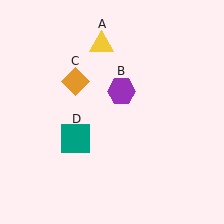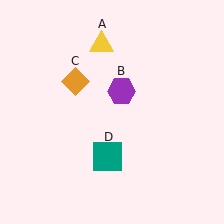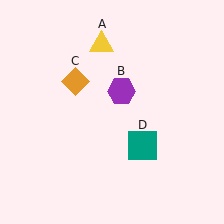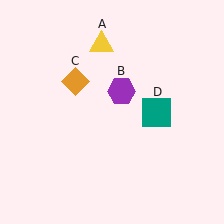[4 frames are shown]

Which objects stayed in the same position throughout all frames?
Yellow triangle (object A) and purple hexagon (object B) and orange diamond (object C) remained stationary.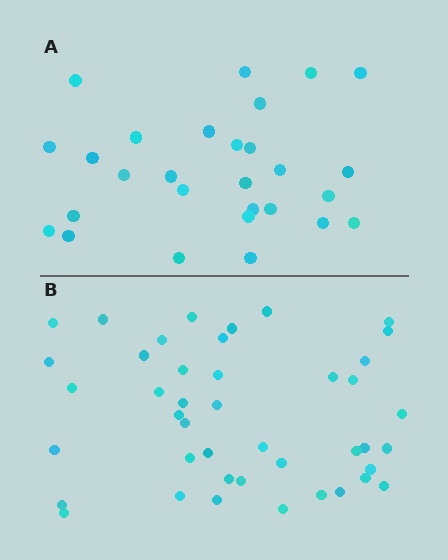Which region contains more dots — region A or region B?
Region B (the bottom region) has more dots.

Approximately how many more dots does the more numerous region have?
Region B has approximately 15 more dots than region A.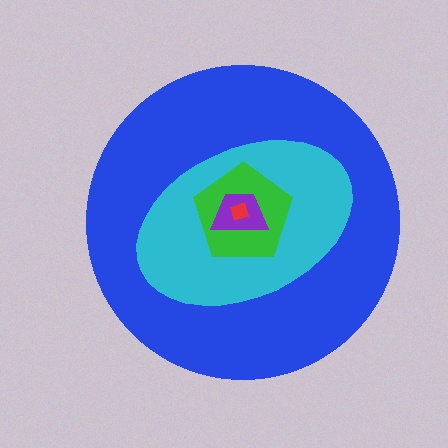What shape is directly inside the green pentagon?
The purple trapezoid.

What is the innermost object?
The red square.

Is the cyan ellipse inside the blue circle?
Yes.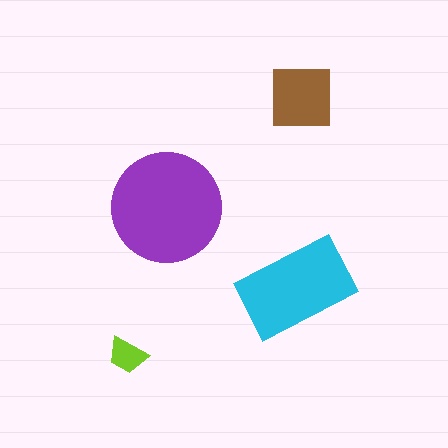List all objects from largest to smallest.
The purple circle, the cyan rectangle, the brown square, the lime trapezoid.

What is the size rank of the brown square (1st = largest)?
3rd.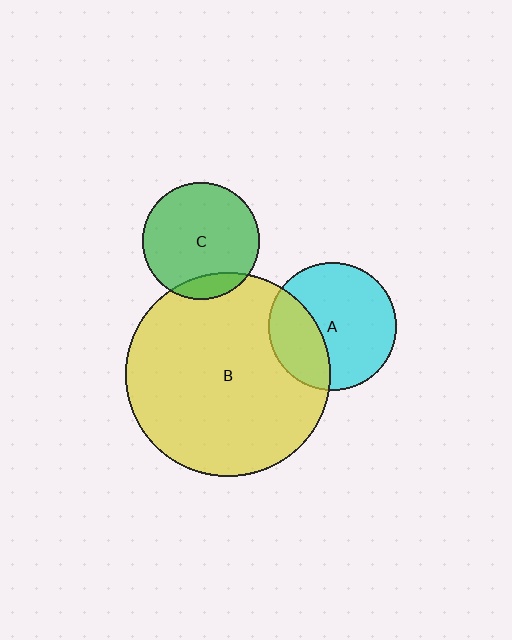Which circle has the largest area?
Circle B (yellow).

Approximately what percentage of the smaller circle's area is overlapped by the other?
Approximately 30%.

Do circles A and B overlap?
Yes.